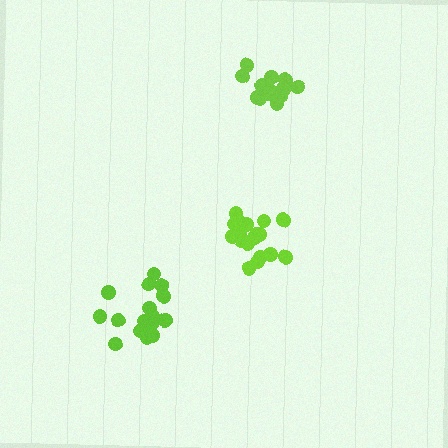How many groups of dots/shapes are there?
There are 3 groups.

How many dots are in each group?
Group 1: 18 dots, Group 2: 14 dots, Group 3: 20 dots (52 total).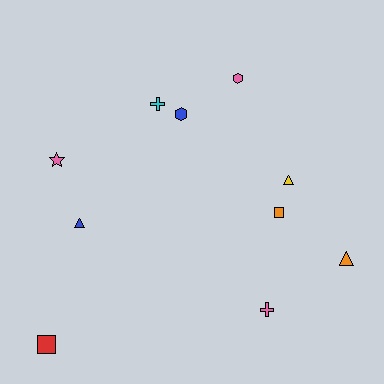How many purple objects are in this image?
There are no purple objects.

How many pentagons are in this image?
There are no pentagons.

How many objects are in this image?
There are 10 objects.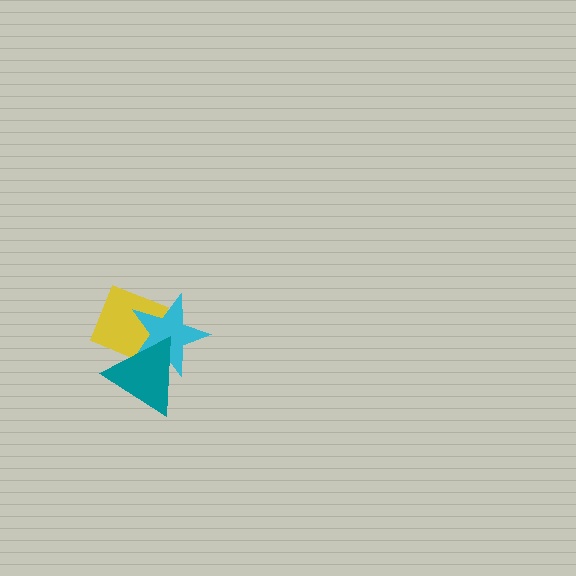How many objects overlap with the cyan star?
2 objects overlap with the cyan star.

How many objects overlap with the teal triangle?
2 objects overlap with the teal triangle.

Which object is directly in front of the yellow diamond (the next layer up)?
The cyan star is directly in front of the yellow diamond.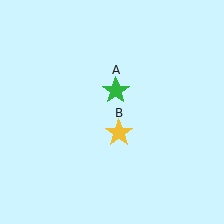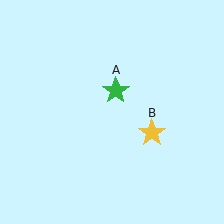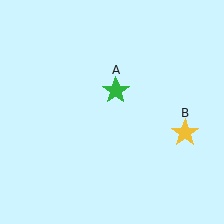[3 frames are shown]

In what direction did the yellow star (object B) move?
The yellow star (object B) moved right.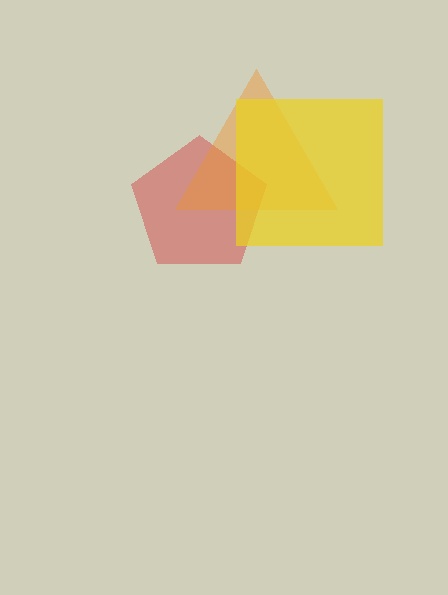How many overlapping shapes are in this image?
There are 3 overlapping shapes in the image.